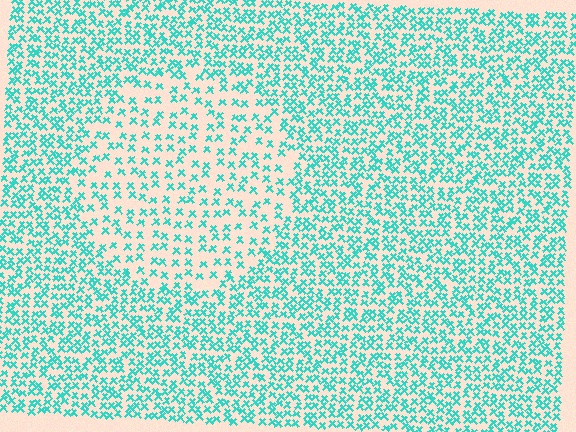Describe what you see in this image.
The image contains small cyan elements arranged at two different densities. A circle-shaped region is visible where the elements are less densely packed than the surrounding area.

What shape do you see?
I see a circle.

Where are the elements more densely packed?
The elements are more densely packed outside the circle boundary.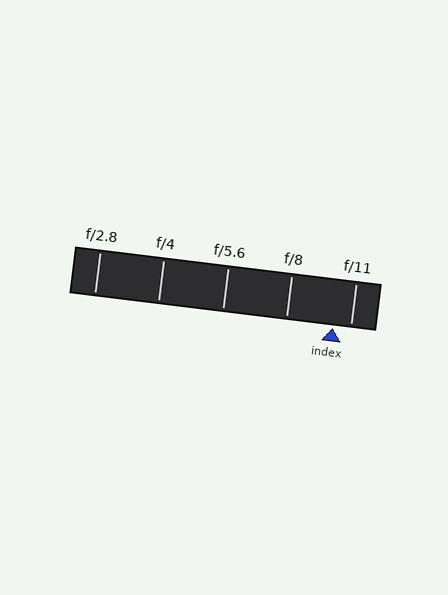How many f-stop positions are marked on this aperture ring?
There are 5 f-stop positions marked.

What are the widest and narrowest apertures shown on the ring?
The widest aperture shown is f/2.8 and the narrowest is f/11.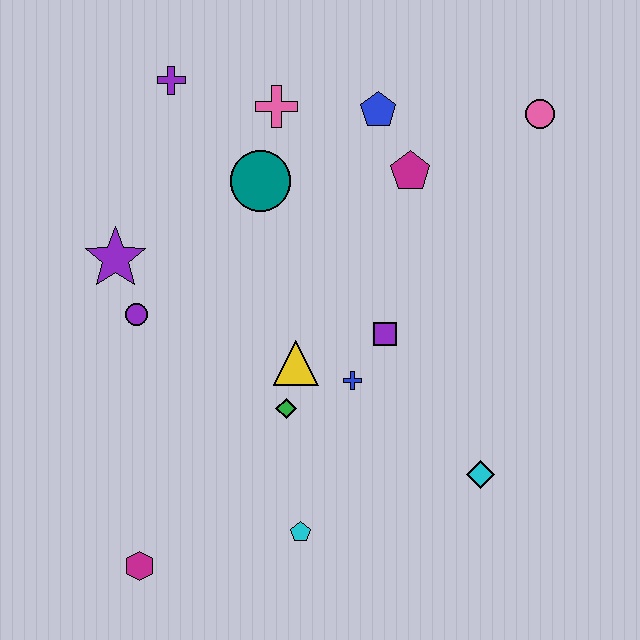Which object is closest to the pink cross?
The teal circle is closest to the pink cross.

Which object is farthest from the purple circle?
The pink circle is farthest from the purple circle.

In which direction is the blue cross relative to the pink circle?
The blue cross is below the pink circle.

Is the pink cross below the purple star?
No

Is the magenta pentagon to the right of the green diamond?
Yes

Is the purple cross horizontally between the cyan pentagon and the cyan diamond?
No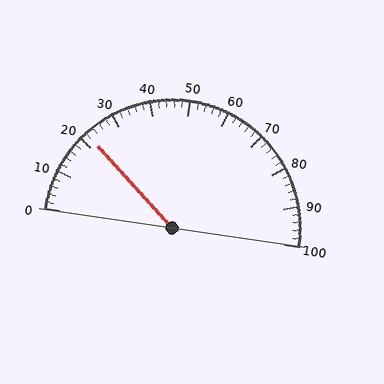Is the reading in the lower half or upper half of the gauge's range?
The reading is in the lower half of the range (0 to 100).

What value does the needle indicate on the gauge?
The needle indicates approximately 22.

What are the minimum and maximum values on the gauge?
The gauge ranges from 0 to 100.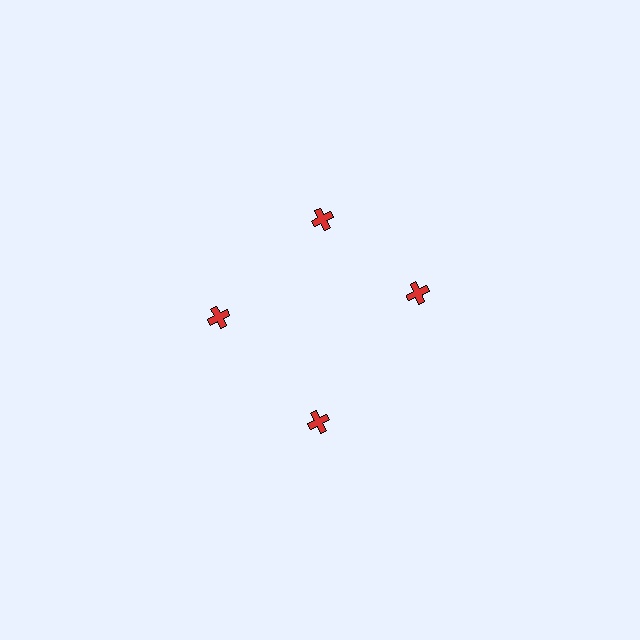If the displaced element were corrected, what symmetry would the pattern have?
It would have 4-fold rotational symmetry — the pattern would map onto itself every 90 degrees.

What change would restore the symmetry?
The symmetry would be restored by rotating it back into even spacing with its neighbors so that all 4 crosses sit at equal angles and equal distance from the center.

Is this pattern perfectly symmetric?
No. The 4 red crosses are arranged in a ring, but one element near the 3 o'clock position is rotated out of alignment along the ring, breaking the 4-fold rotational symmetry.